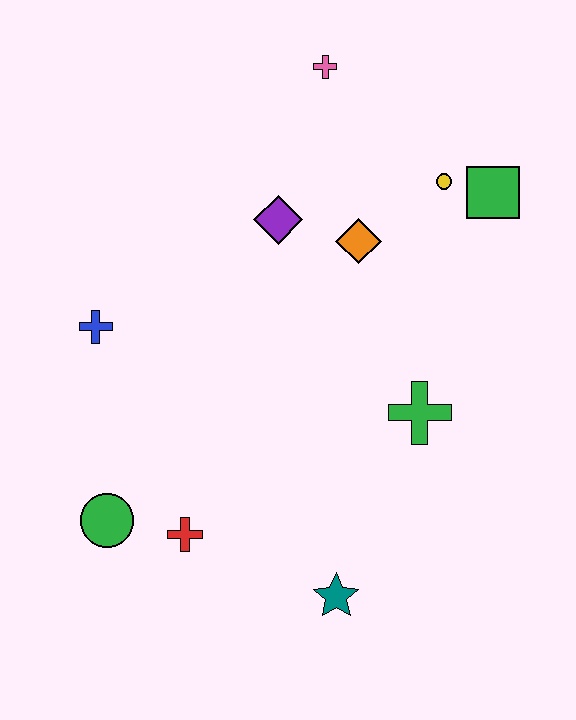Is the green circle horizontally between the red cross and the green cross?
No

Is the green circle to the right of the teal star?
No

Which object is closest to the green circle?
The red cross is closest to the green circle.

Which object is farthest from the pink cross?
The teal star is farthest from the pink cross.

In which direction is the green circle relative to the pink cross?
The green circle is below the pink cross.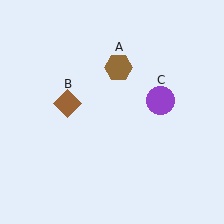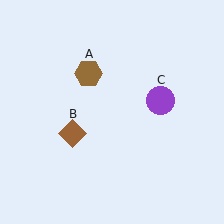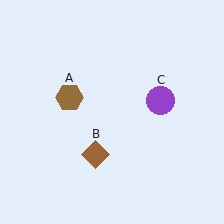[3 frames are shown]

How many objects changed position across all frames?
2 objects changed position: brown hexagon (object A), brown diamond (object B).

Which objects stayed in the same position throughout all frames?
Purple circle (object C) remained stationary.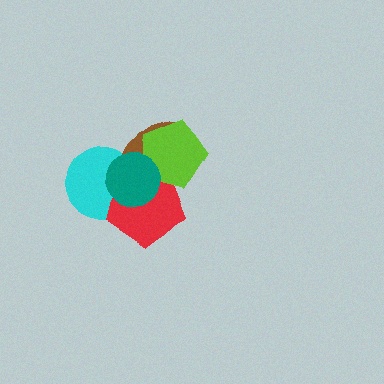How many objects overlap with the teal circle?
4 objects overlap with the teal circle.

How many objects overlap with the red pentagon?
4 objects overlap with the red pentagon.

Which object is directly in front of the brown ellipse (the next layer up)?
The red pentagon is directly in front of the brown ellipse.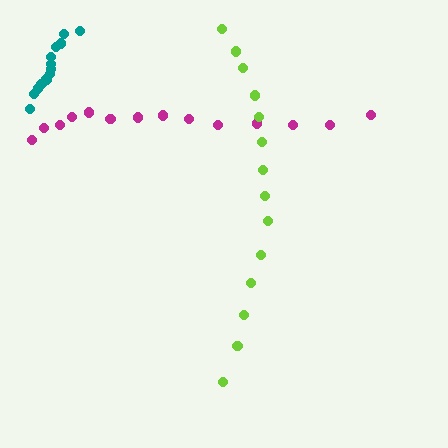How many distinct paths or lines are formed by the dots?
There are 3 distinct paths.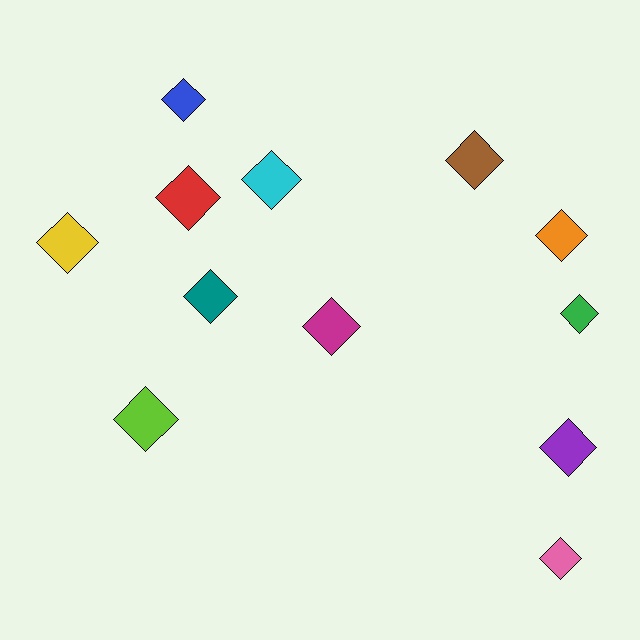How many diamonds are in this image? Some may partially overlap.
There are 12 diamonds.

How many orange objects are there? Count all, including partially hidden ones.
There is 1 orange object.